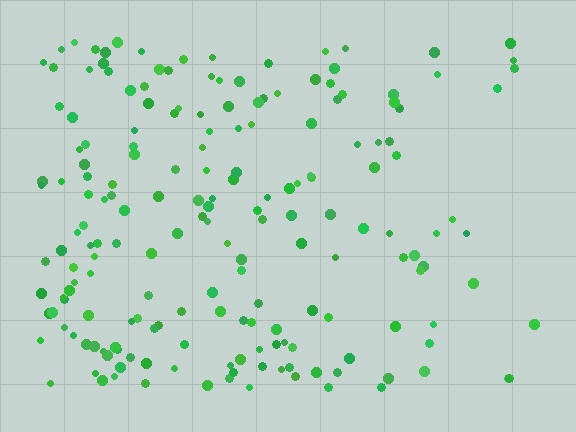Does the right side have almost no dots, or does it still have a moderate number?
Still a moderate number, just noticeably fewer than the left.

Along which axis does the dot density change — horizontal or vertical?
Horizontal.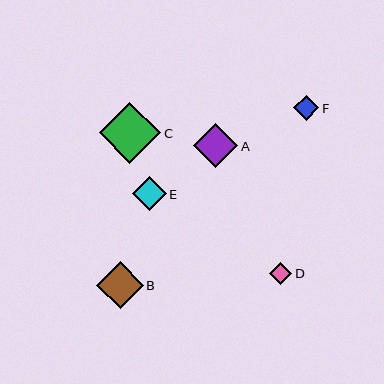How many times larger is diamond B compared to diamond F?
Diamond B is approximately 1.9 times the size of diamond F.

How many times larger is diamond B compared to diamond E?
Diamond B is approximately 1.4 times the size of diamond E.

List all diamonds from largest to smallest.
From largest to smallest: C, B, A, E, F, D.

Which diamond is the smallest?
Diamond D is the smallest with a size of approximately 22 pixels.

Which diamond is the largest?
Diamond C is the largest with a size of approximately 61 pixels.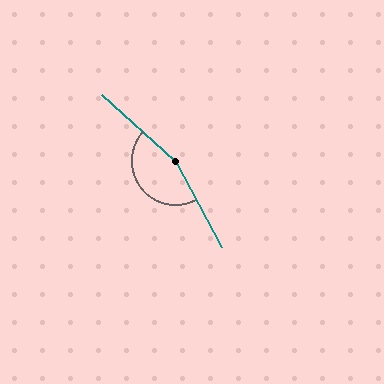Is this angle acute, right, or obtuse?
It is obtuse.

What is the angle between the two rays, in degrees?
Approximately 160 degrees.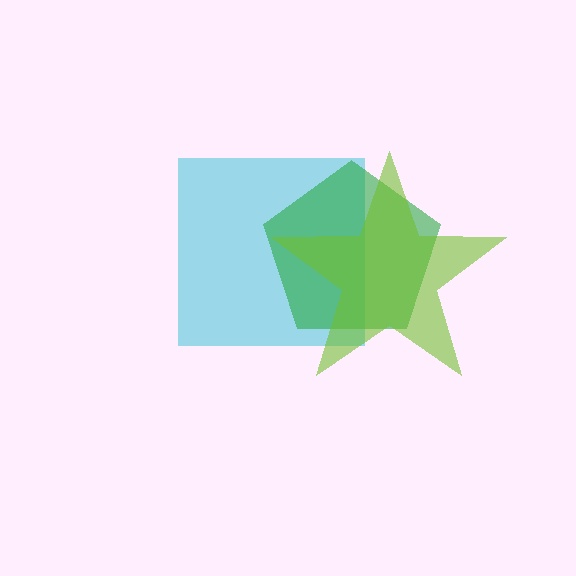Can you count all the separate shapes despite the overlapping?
Yes, there are 3 separate shapes.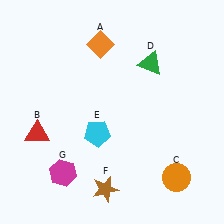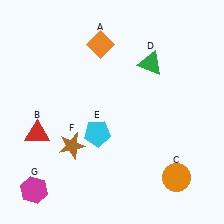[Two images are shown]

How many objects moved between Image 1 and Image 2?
2 objects moved between the two images.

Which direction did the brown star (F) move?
The brown star (F) moved up.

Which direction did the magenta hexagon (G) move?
The magenta hexagon (G) moved left.